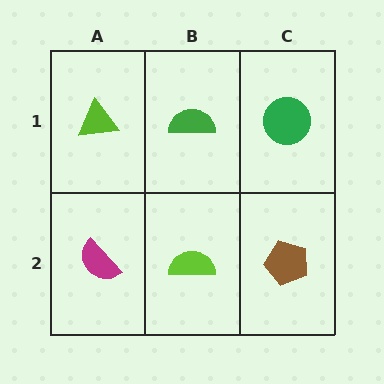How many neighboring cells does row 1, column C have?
2.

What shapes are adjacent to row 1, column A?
A magenta semicircle (row 2, column A), a green semicircle (row 1, column B).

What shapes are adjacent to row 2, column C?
A green circle (row 1, column C), a lime semicircle (row 2, column B).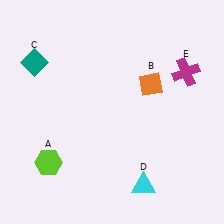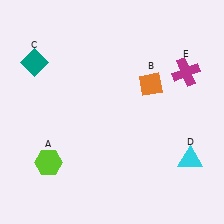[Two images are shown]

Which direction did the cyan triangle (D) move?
The cyan triangle (D) moved right.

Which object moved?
The cyan triangle (D) moved right.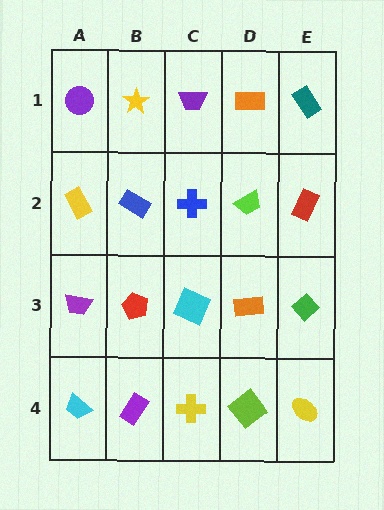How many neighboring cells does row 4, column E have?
2.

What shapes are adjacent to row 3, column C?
A blue cross (row 2, column C), a yellow cross (row 4, column C), a red pentagon (row 3, column B), an orange rectangle (row 3, column D).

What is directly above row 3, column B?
A blue rectangle.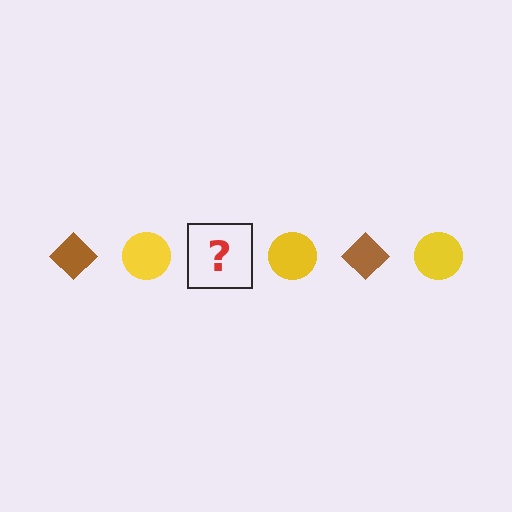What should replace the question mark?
The question mark should be replaced with a brown diamond.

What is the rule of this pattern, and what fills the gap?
The rule is that the pattern alternates between brown diamond and yellow circle. The gap should be filled with a brown diamond.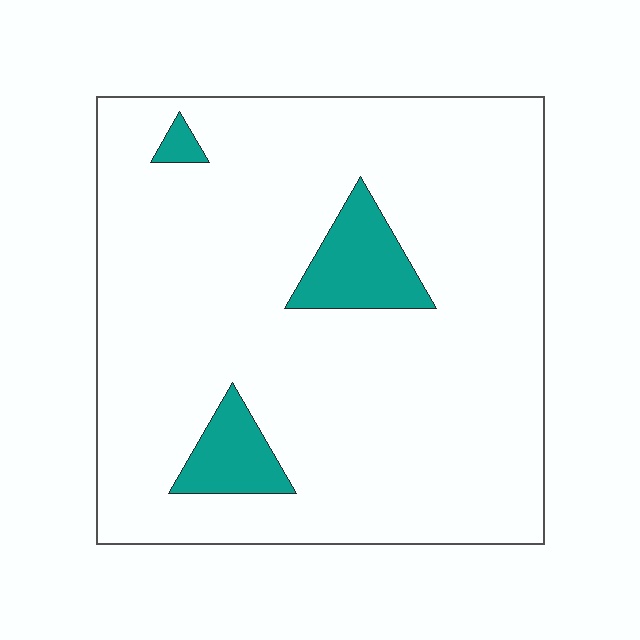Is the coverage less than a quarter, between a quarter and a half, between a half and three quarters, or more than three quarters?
Less than a quarter.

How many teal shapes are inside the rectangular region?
3.